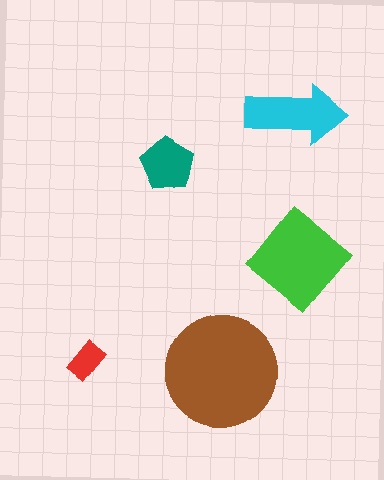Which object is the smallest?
The red rectangle.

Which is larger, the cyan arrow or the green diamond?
The green diamond.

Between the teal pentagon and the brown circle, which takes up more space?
The brown circle.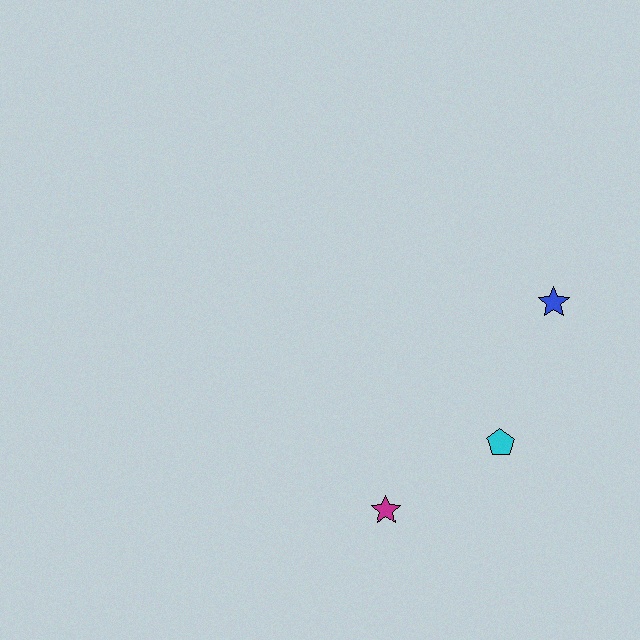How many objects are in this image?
There are 3 objects.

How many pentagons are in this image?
There is 1 pentagon.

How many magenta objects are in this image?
There is 1 magenta object.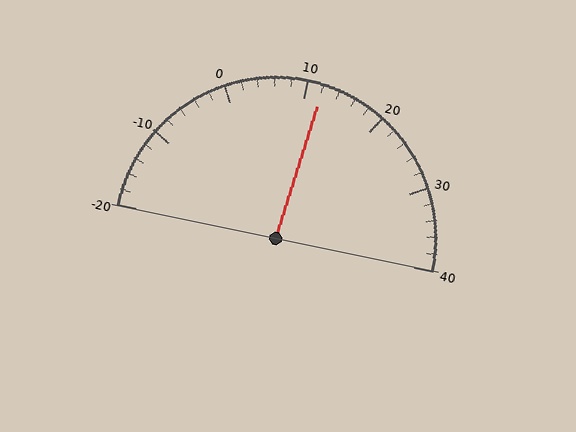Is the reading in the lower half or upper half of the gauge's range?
The reading is in the upper half of the range (-20 to 40).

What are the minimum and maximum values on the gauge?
The gauge ranges from -20 to 40.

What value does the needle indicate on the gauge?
The needle indicates approximately 12.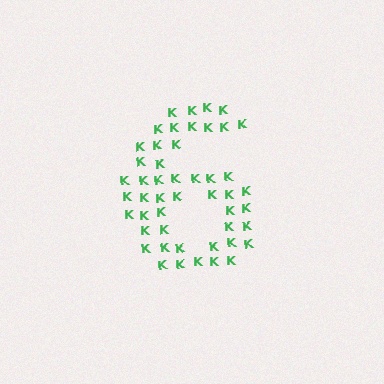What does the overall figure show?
The overall figure shows the digit 6.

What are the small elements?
The small elements are letter K's.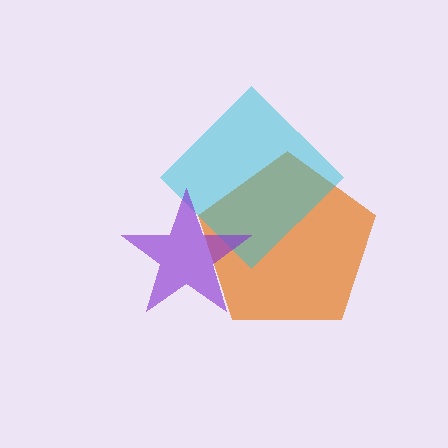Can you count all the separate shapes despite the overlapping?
Yes, there are 3 separate shapes.